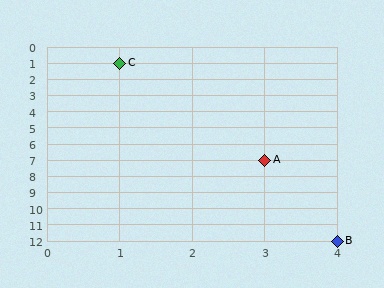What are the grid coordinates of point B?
Point B is at grid coordinates (4, 12).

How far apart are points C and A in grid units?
Points C and A are 2 columns and 6 rows apart (about 6.3 grid units diagonally).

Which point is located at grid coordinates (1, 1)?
Point C is at (1, 1).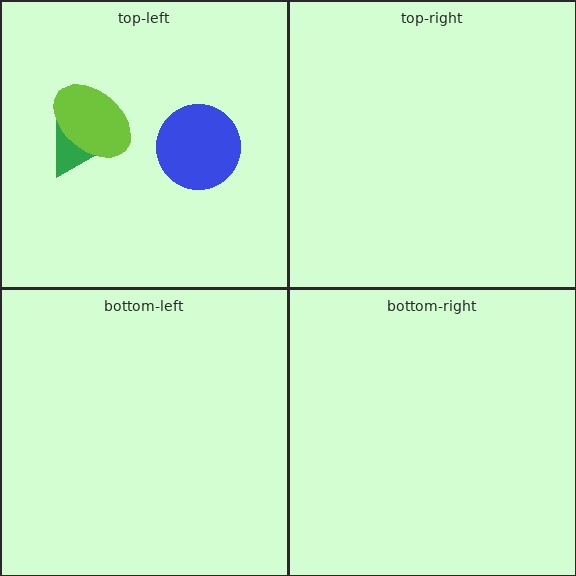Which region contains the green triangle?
The top-left region.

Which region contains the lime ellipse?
The top-left region.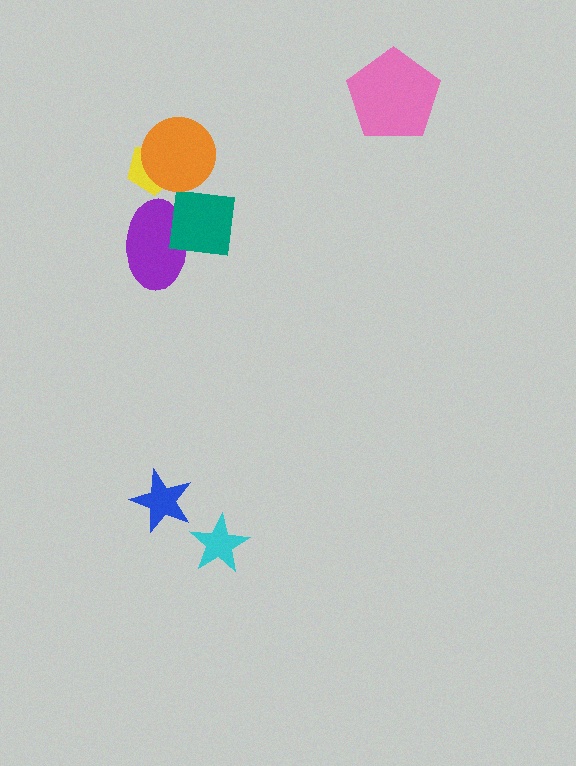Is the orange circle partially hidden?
No, no other shape covers it.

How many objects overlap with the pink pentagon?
0 objects overlap with the pink pentagon.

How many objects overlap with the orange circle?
1 object overlaps with the orange circle.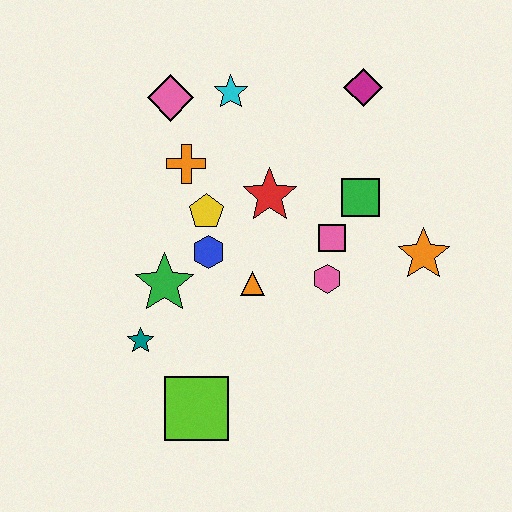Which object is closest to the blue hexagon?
The yellow pentagon is closest to the blue hexagon.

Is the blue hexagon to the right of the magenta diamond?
No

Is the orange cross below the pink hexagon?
No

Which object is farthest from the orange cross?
The orange star is farthest from the orange cross.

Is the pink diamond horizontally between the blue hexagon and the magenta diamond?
No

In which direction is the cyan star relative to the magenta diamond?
The cyan star is to the left of the magenta diamond.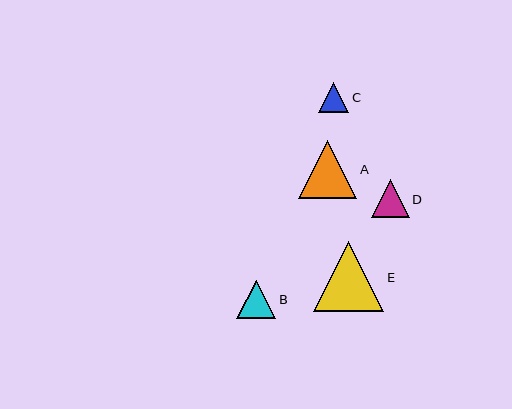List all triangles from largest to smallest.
From largest to smallest: E, A, B, D, C.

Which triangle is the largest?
Triangle E is the largest with a size of approximately 70 pixels.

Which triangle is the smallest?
Triangle C is the smallest with a size of approximately 30 pixels.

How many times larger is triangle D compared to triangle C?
Triangle D is approximately 1.3 times the size of triangle C.